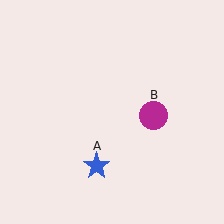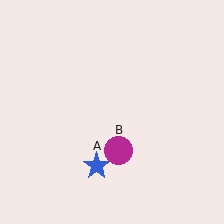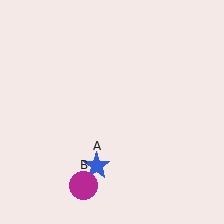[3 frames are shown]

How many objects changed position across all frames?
1 object changed position: magenta circle (object B).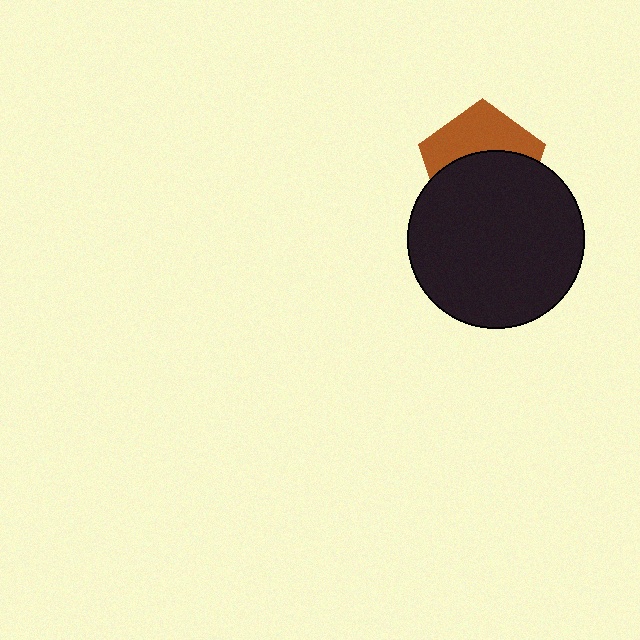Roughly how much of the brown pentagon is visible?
A small part of it is visible (roughly 43%).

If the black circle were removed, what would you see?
You would see the complete brown pentagon.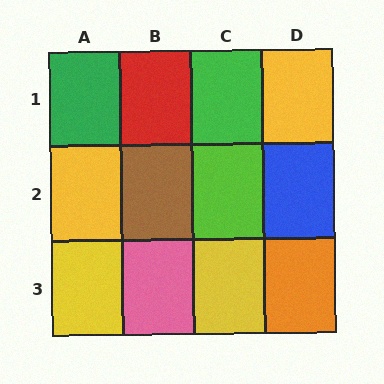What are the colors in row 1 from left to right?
Green, red, green, yellow.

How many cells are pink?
1 cell is pink.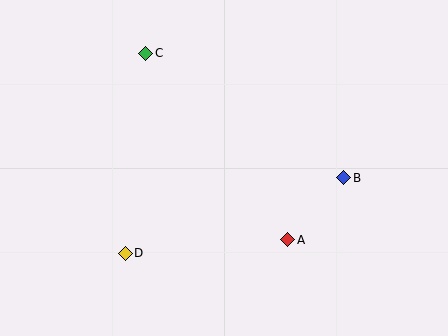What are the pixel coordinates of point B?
Point B is at (344, 178).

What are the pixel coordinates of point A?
Point A is at (288, 240).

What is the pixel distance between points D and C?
The distance between D and C is 201 pixels.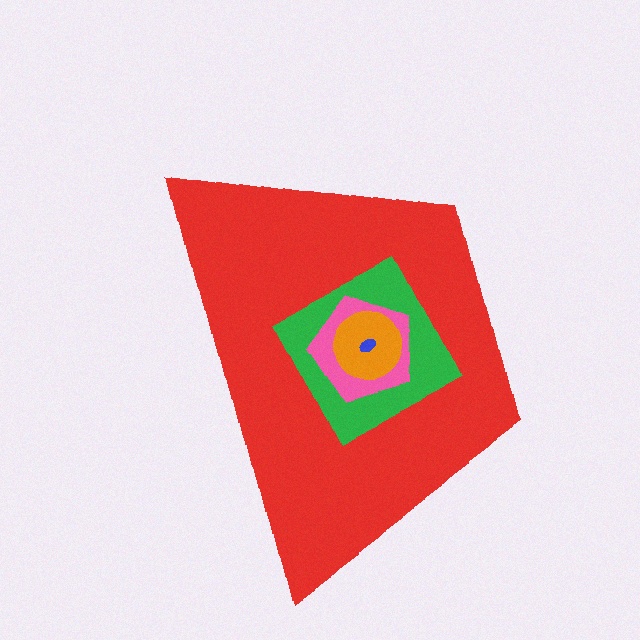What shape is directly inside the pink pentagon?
The orange circle.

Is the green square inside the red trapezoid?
Yes.